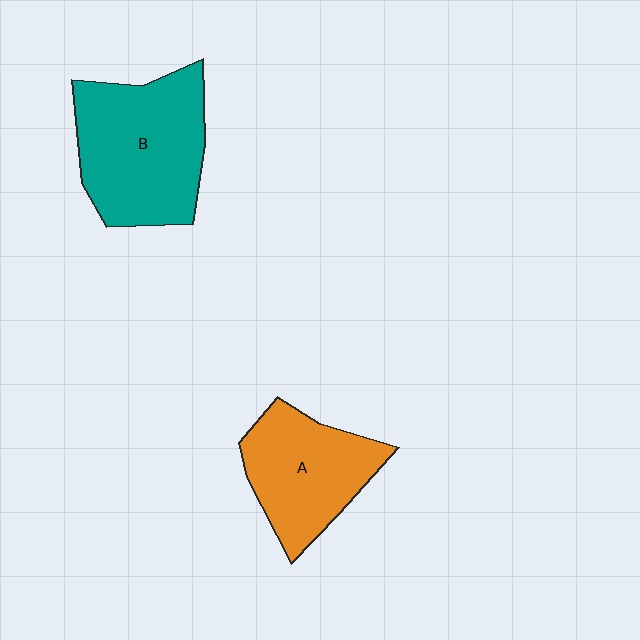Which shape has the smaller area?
Shape A (orange).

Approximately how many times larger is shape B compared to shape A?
Approximately 1.3 times.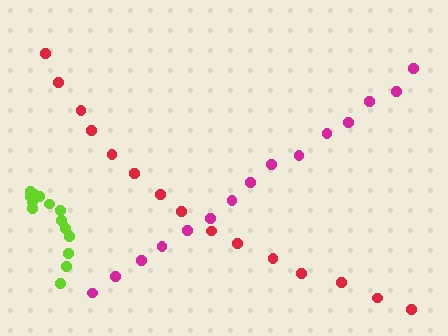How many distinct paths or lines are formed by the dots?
There are 3 distinct paths.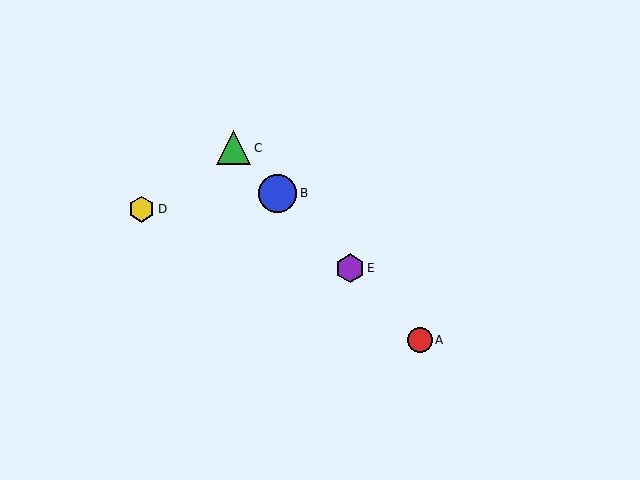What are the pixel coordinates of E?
Object E is at (350, 268).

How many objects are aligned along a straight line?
4 objects (A, B, C, E) are aligned along a straight line.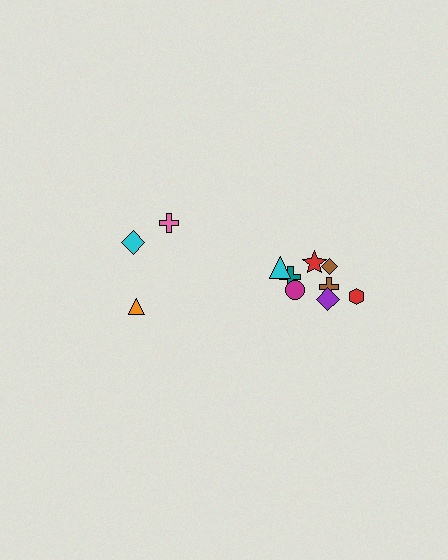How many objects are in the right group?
There are 8 objects.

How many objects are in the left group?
There are 3 objects.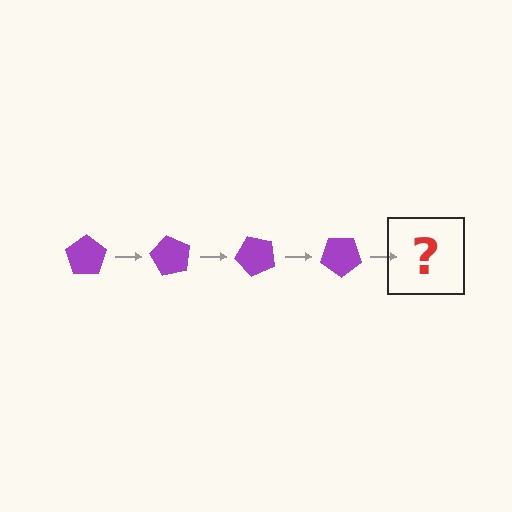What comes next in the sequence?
The next element should be a purple pentagon rotated 240 degrees.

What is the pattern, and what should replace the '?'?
The pattern is that the pentagon rotates 60 degrees each step. The '?' should be a purple pentagon rotated 240 degrees.